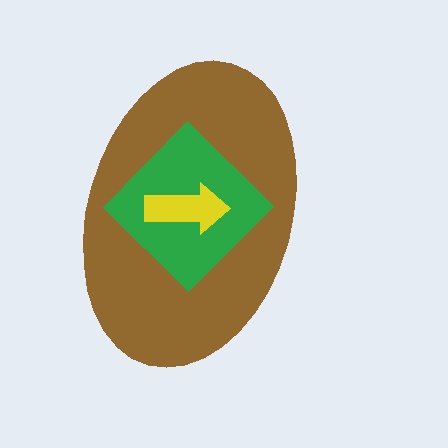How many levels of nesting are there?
3.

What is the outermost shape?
The brown ellipse.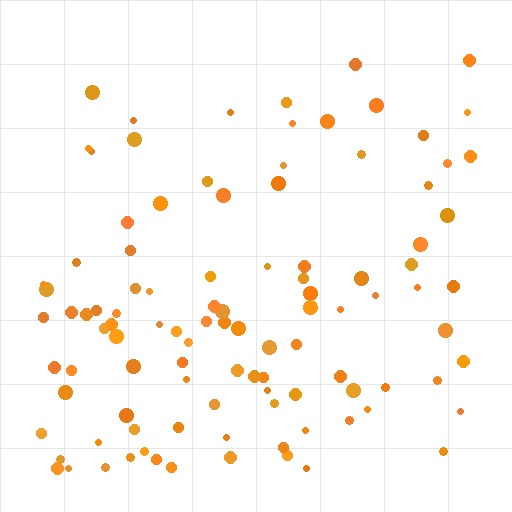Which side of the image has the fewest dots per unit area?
The top.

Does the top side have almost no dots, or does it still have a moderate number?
Still a moderate number, just noticeably fewer than the bottom.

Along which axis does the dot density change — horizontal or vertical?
Vertical.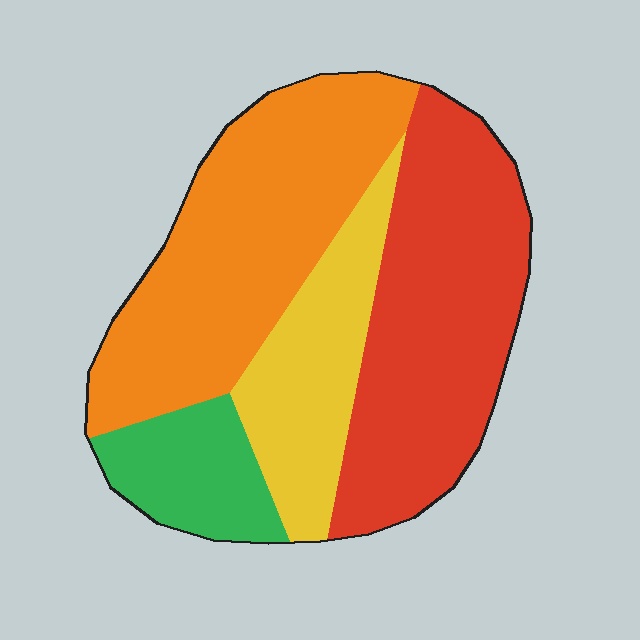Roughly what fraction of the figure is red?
Red covers around 35% of the figure.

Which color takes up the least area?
Green, at roughly 10%.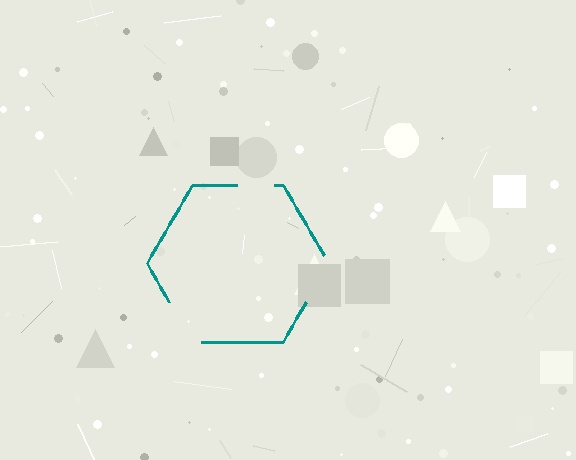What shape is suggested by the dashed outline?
The dashed outline suggests a hexagon.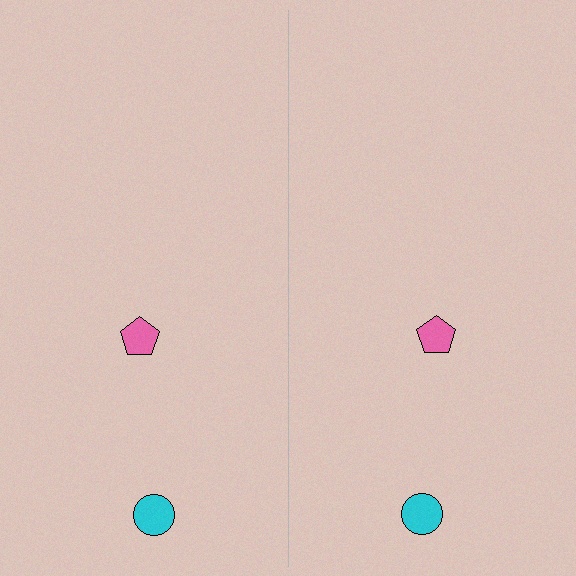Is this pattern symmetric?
Yes, this pattern has bilateral (reflection) symmetry.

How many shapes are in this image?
There are 4 shapes in this image.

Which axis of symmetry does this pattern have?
The pattern has a vertical axis of symmetry running through the center of the image.